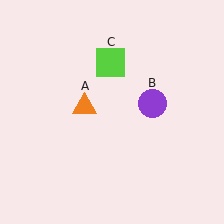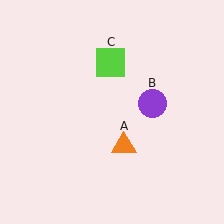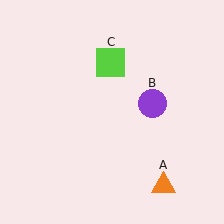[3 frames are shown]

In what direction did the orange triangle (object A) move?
The orange triangle (object A) moved down and to the right.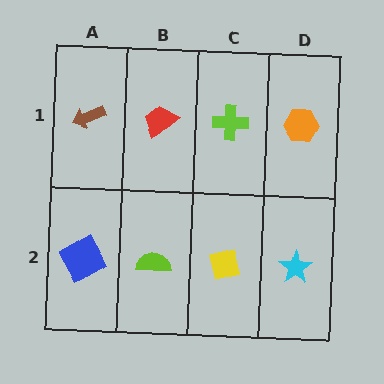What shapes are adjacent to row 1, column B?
A lime semicircle (row 2, column B), a brown arrow (row 1, column A), a lime cross (row 1, column C).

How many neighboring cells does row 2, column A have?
2.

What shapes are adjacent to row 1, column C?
A yellow square (row 2, column C), a red trapezoid (row 1, column B), an orange hexagon (row 1, column D).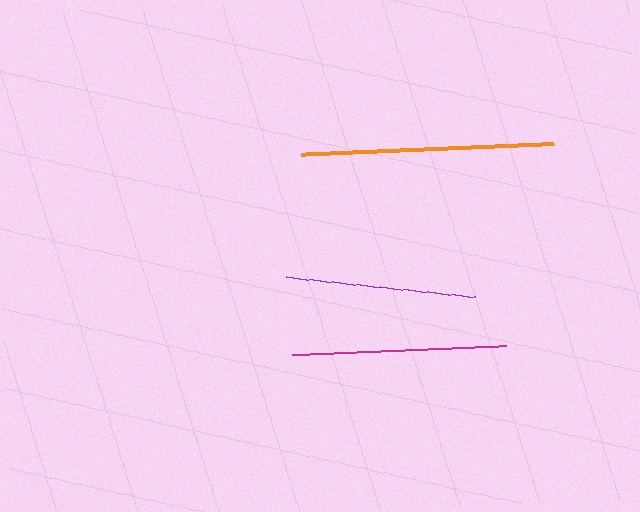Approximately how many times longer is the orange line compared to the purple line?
The orange line is approximately 1.3 times the length of the purple line.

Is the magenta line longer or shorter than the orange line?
The orange line is longer than the magenta line.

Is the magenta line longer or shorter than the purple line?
The magenta line is longer than the purple line.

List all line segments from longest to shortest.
From longest to shortest: orange, magenta, purple.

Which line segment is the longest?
The orange line is the longest at approximately 254 pixels.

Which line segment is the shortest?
The purple line is the shortest at approximately 190 pixels.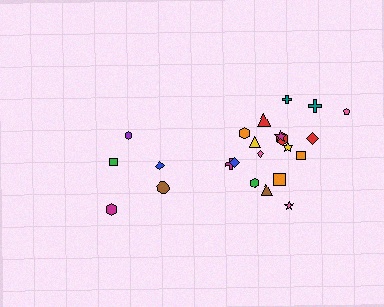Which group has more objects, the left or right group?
The right group.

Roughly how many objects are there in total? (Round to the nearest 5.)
Roughly 25 objects in total.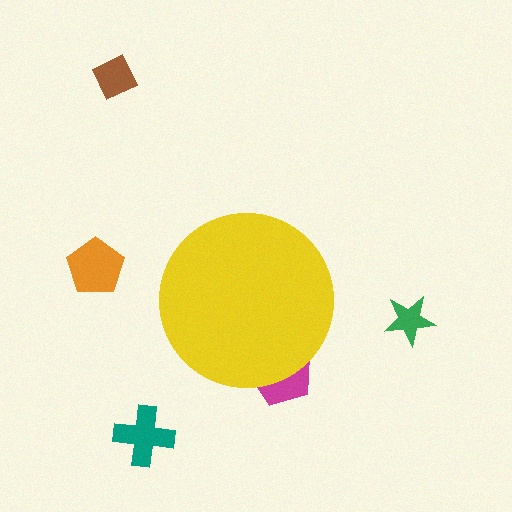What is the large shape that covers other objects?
A yellow circle.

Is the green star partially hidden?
No, the green star is fully visible.